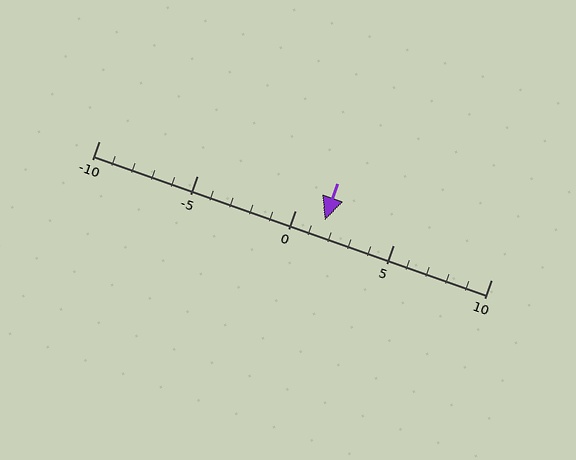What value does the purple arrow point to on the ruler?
The purple arrow points to approximately 2.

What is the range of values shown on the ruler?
The ruler shows values from -10 to 10.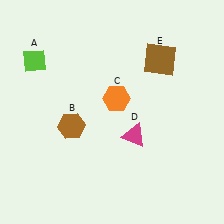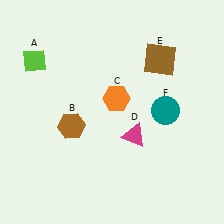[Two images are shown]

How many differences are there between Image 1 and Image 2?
There is 1 difference between the two images.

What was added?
A teal circle (F) was added in Image 2.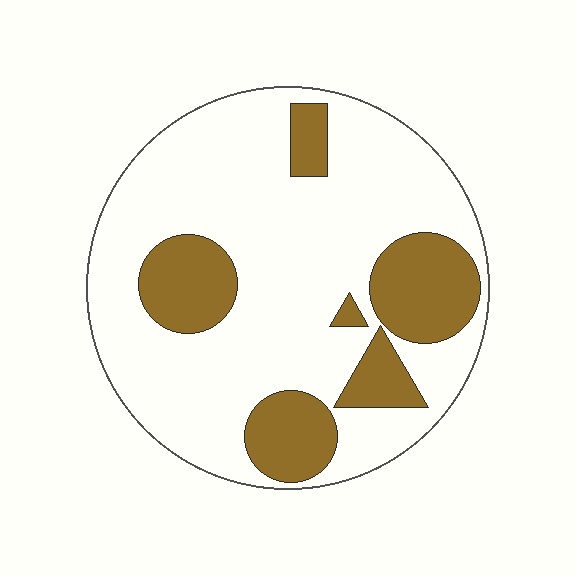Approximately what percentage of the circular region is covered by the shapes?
Approximately 25%.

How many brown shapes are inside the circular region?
6.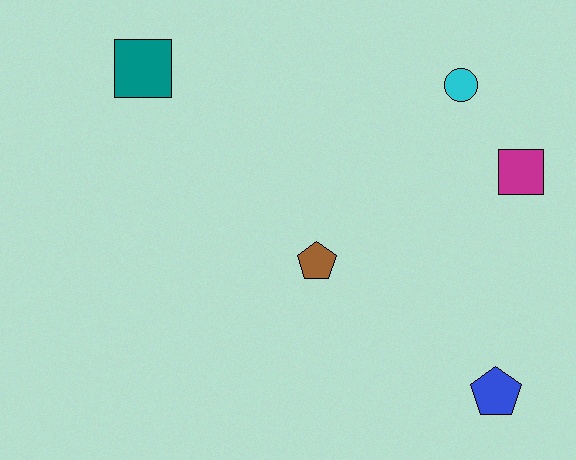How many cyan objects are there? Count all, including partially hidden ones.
There is 1 cyan object.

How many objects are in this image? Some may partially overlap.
There are 5 objects.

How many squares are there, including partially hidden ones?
There are 2 squares.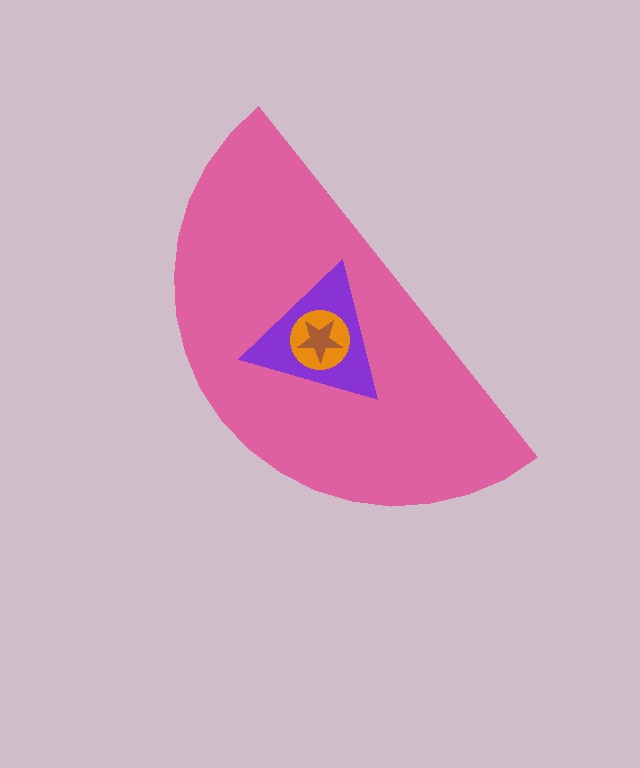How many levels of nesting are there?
4.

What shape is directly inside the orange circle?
The brown star.